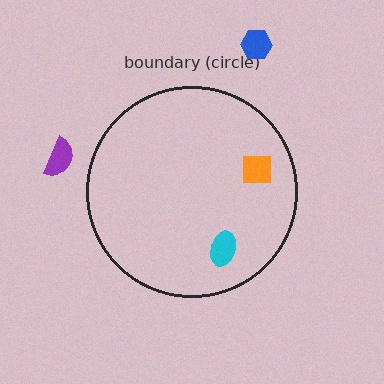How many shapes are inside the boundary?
2 inside, 2 outside.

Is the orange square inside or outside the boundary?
Inside.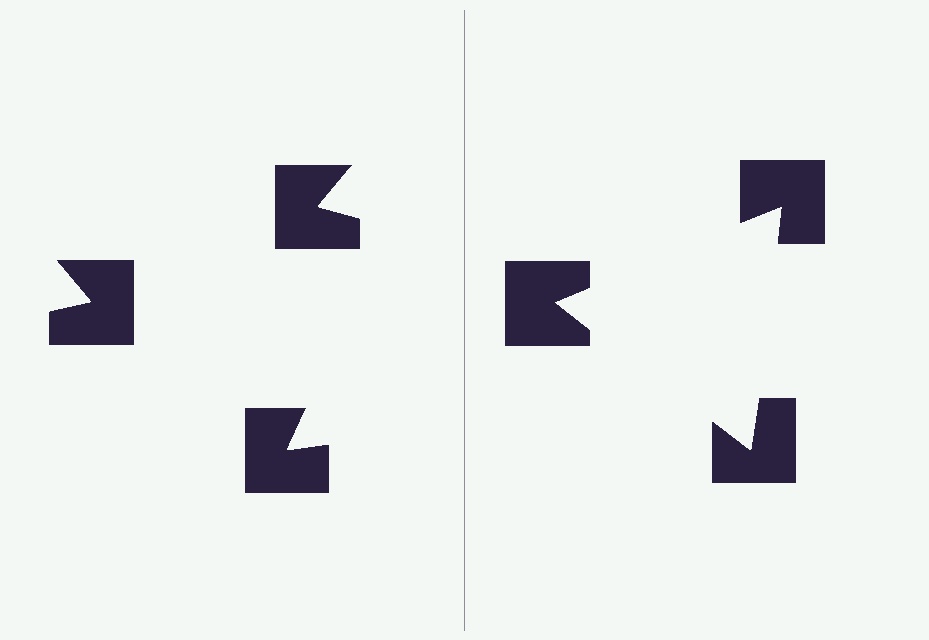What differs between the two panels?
The notched squares are positioned identically on both sides; only the wedge orientations differ. On the right they align to a triangle; on the left they are misaligned.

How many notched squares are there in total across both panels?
6 — 3 on each side.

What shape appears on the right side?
An illusory triangle.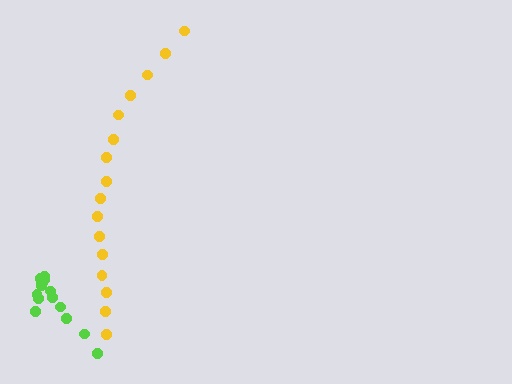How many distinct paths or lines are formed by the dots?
There are 2 distinct paths.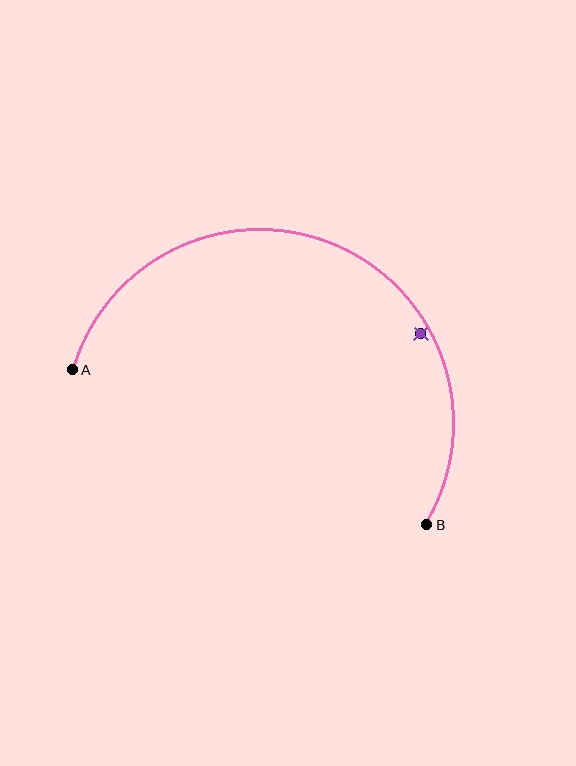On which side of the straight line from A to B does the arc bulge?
The arc bulges above the straight line connecting A and B.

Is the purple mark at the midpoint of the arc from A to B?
No — the purple mark does not lie on the arc at all. It sits slightly inside the curve.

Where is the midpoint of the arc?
The arc midpoint is the point on the curve farthest from the straight line joining A and B. It sits above that line.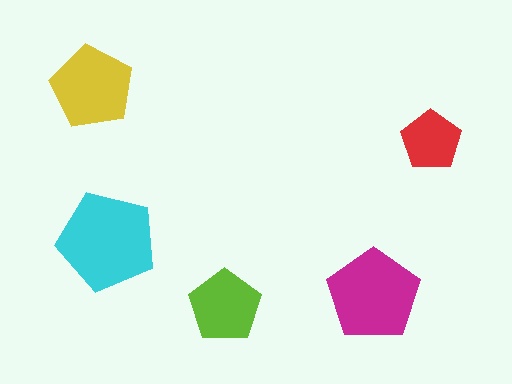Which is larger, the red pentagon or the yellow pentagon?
The yellow one.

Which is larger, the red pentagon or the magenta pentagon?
The magenta one.